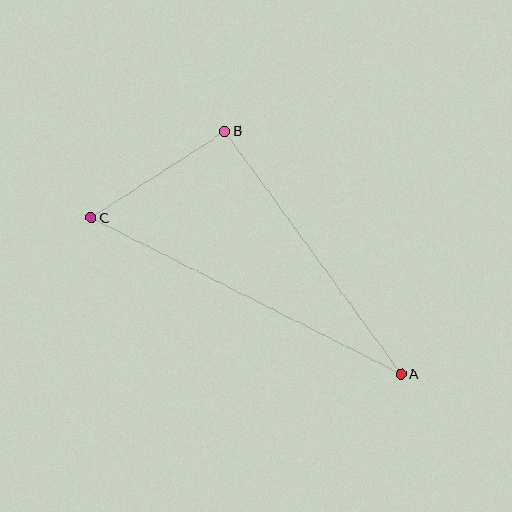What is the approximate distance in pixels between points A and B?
The distance between A and B is approximately 300 pixels.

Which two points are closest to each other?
Points B and C are closest to each other.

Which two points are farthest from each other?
Points A and C are farthest from each other.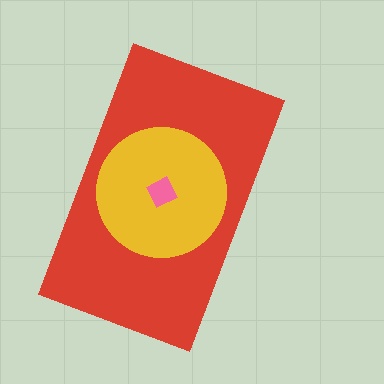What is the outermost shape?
The red rectangle.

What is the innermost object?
The pink diamond.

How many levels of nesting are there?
3.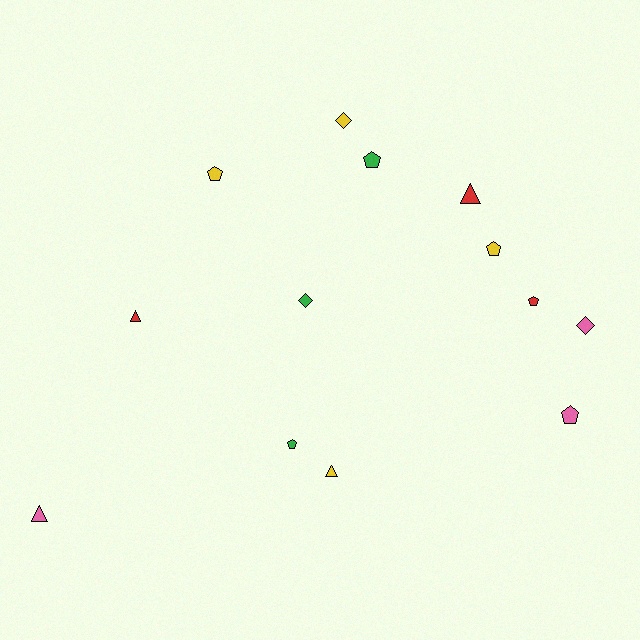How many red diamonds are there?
There are no red diamonds.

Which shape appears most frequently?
Pentagon, with 6 objects.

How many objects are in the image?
There are 13 objects.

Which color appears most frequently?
Yellow, with 4 objects.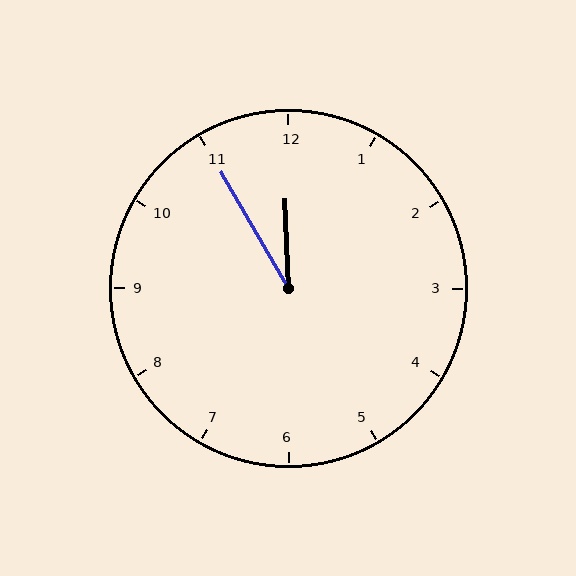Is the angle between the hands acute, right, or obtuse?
It is acute.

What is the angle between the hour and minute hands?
Approximately 28 degrees.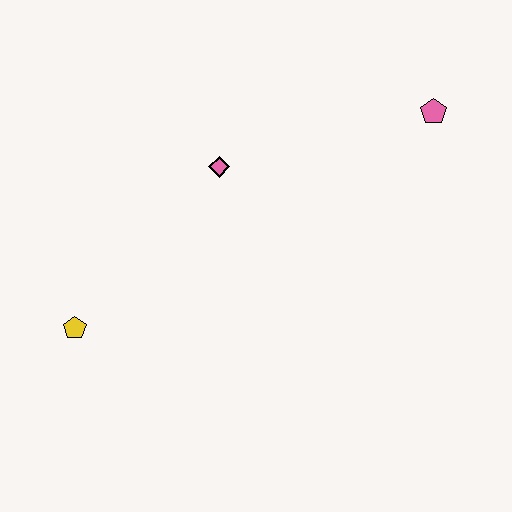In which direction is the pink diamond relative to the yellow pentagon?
The pink diamond is above the yellow pentagon.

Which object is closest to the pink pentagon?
The pink diamond is closest to the pink pentagon.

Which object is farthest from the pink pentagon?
The yellow pentagon is farthest from the pink pentagon.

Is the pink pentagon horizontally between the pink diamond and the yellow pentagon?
No